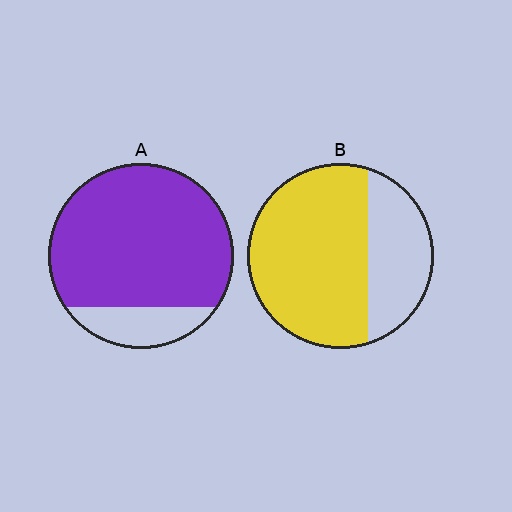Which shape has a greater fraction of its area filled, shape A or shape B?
Shape A.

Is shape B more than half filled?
Yes.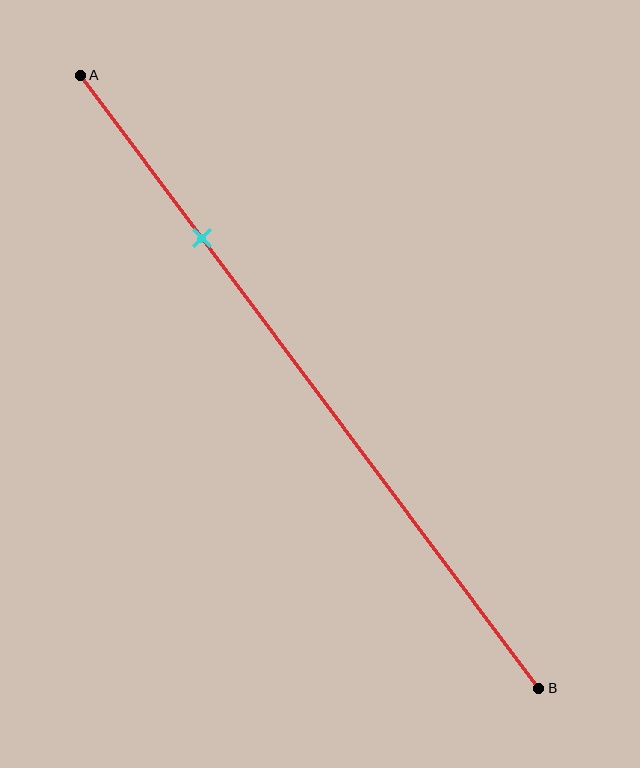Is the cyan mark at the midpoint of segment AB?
No, the mark is at about 25% from A, not at the 50% midpoint.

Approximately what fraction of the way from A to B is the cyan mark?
The cyan mark is approximately 25% of the way from A to B.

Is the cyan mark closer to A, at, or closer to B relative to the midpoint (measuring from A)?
The cyan mark is closer to point A than the midpoint of segment AB.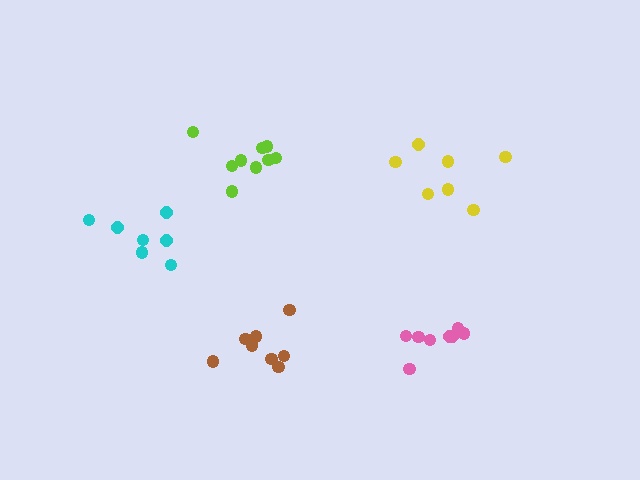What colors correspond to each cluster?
The clusters are colored: pink, brown, cyan, lime, yellow.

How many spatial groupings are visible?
There are 5 spatial groupings.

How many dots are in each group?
Group 1: 8 dots, Group 2: 8 dots, Group 3: 7 dots, Group 4: 9 dots, Group 5: 7 dots (39 total).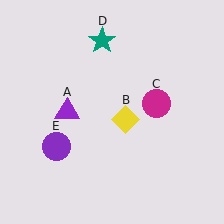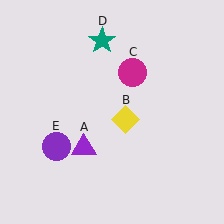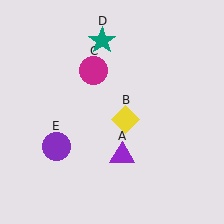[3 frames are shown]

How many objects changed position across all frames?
2 objects changed position: purple triangle (object A), magenta circle (object C).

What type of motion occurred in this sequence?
The purple triangle (object A), magenta circle (object C) rotated counterclockwise around the center of the scene.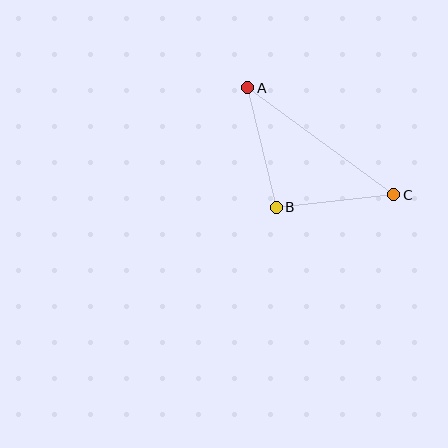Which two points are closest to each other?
Points B and C are closest to each other.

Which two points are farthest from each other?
Points A and C are farthest from each other.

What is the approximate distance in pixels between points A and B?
The distance between A and B is approximately 123 pixels.